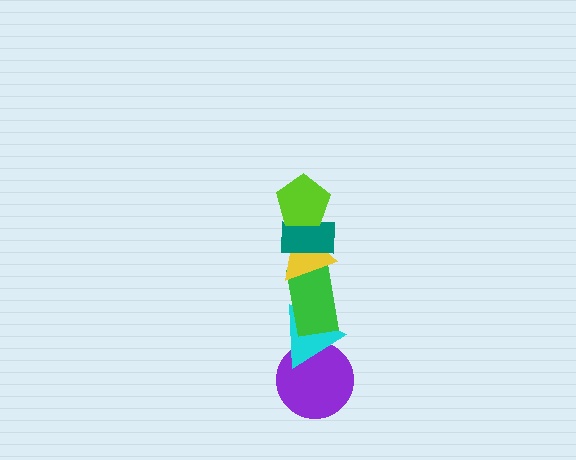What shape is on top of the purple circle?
The cyan triangle is on top of the purple circle.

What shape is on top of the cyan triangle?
The green rectangle is on top of the cyan triangle.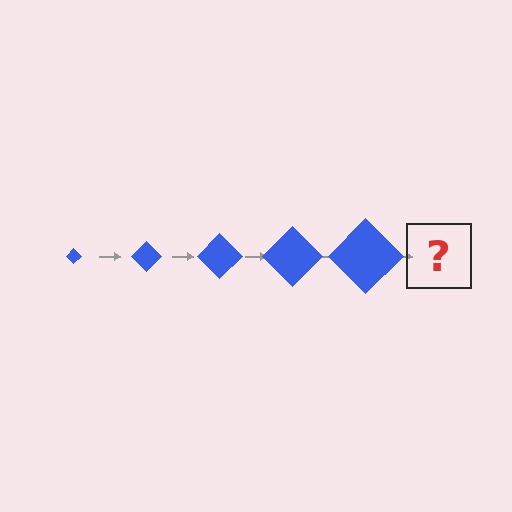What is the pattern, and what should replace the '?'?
The pattern is that the diamond gets progressively larger each step. The '?' should be a blue diamond, larger than the previous one.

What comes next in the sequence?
The next element should be a blue diamond, larger than the previous one.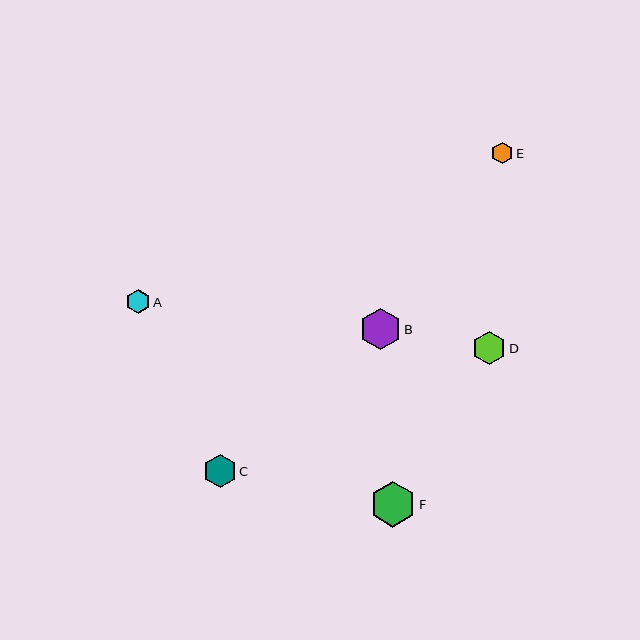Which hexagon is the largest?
Hexagon F is the largest with a size of approximately 46 pixels.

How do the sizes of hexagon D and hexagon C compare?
Hexagon D and hexagon C are approximately the same size.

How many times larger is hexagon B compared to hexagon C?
Hexagon B is approximately 1.3 times the size of hexagon C.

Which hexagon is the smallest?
Hexagon E is the smallest with a size of approximately 21 pixels.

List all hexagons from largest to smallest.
From largest to smallest: F, B, D, C, A, E.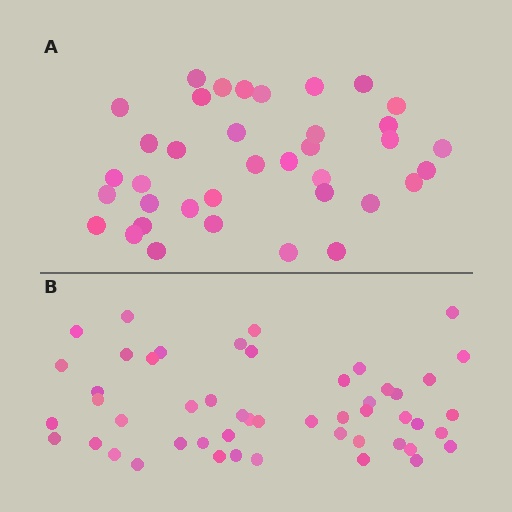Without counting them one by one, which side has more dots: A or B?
Region B (the bottom region) has more dots.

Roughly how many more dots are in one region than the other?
Region B has approximately 15 more dots than region A.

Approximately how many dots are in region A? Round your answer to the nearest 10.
About 40 dots. (The exact count is 37, which rounds to 40.)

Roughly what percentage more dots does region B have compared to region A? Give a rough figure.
About 35% more.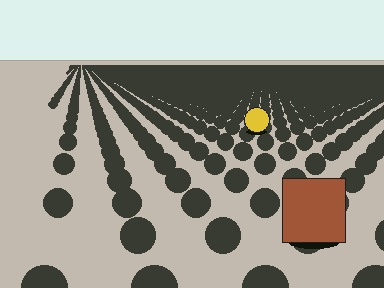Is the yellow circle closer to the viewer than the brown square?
No. The brown square is closer — you can tell from the texture gradient: the ground texture is coarser near it.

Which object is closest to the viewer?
The brown square is closest. The texture marks near it are larger and more spread out.